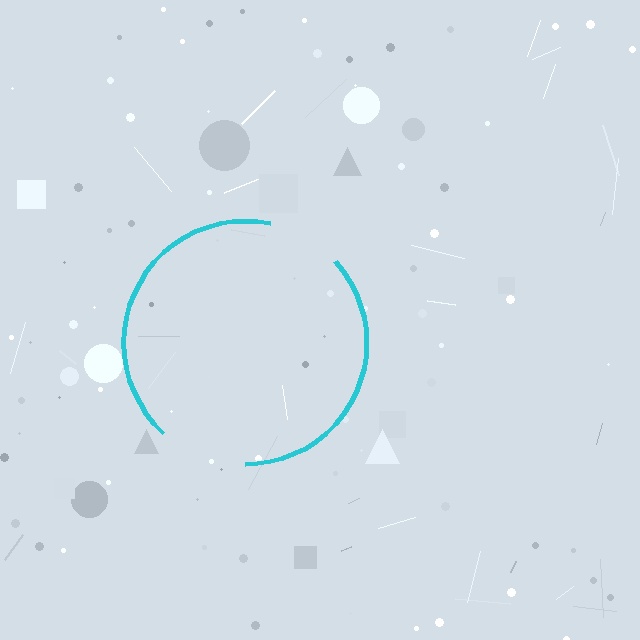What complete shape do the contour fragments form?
The contour fragments form a circle.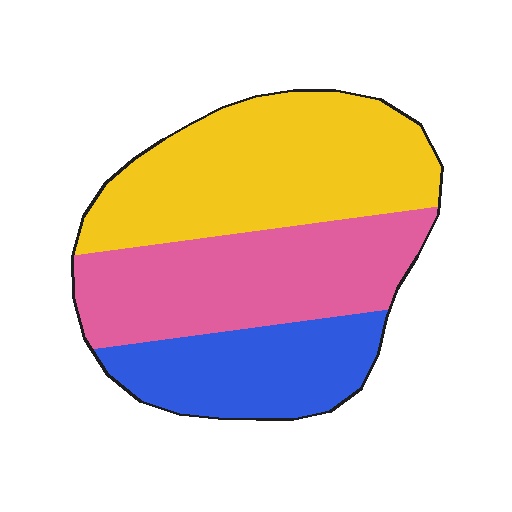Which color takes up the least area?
Blue, at roughly 25%.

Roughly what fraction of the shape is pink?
Pink takes up about one third (1/3) of the shape.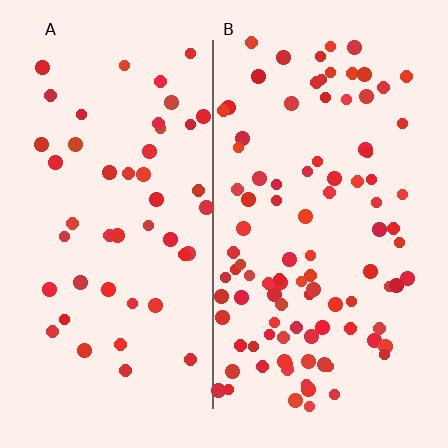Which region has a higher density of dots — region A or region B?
B (the right).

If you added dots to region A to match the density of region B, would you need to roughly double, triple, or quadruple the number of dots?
Approximately double.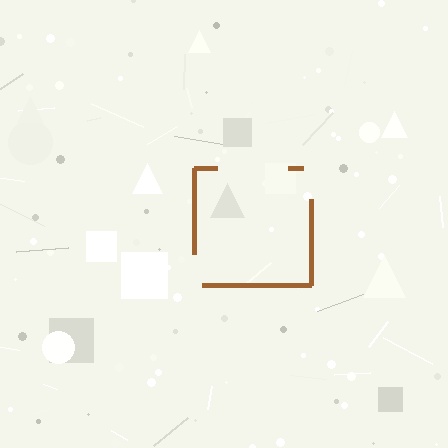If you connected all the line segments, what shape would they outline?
They would outline a square.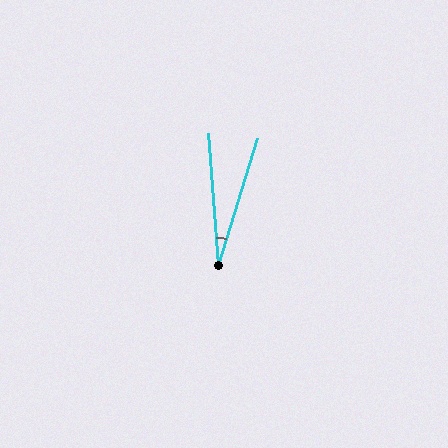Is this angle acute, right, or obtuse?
It is acute.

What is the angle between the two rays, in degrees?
Approximately 21 degrees.